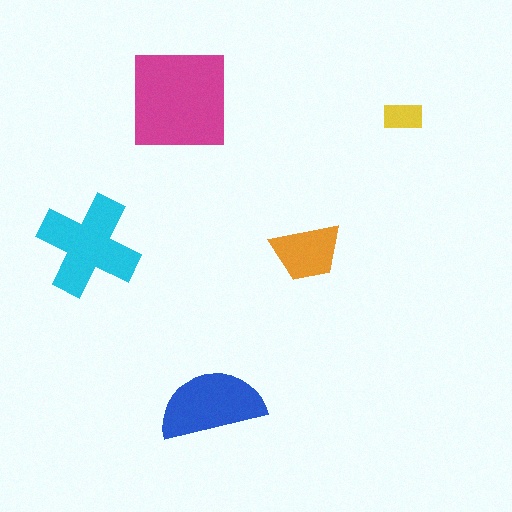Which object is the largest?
The magenta square.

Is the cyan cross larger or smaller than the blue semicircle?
Larger.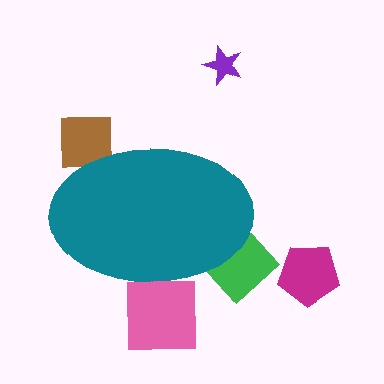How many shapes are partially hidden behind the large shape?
3 shapes are partially hidden.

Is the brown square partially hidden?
Yes, the brown square is partially hidden behind the teal ellipse.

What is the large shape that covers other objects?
A teal ellipse.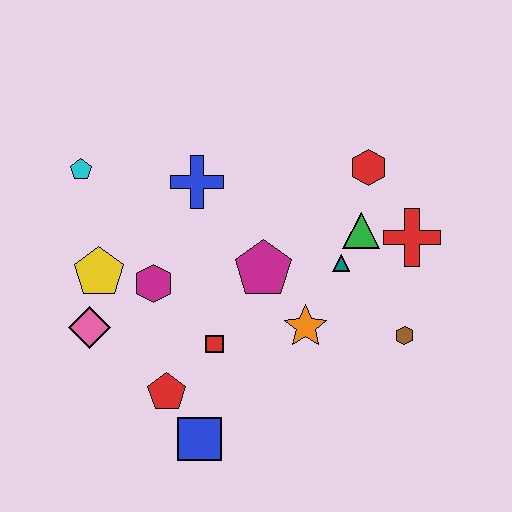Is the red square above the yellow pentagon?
No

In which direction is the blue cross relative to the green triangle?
The blue cross is to the left of the green triangle.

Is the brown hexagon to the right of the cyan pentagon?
Yes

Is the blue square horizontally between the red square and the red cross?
No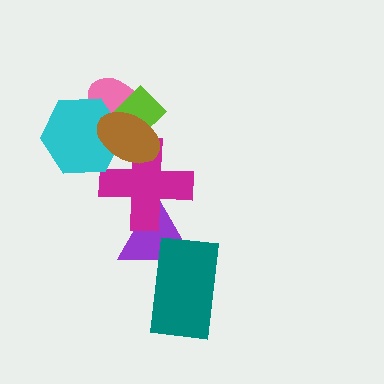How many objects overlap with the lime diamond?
2 objects overlap with the lime diamond.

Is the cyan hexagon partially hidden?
Yes, it is partially covered by another shape.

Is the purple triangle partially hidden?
Yes, it is partially covered by another shape.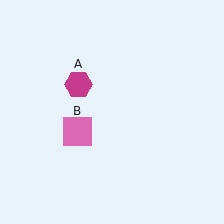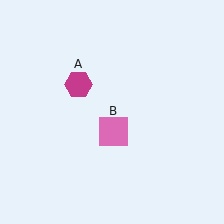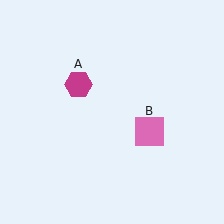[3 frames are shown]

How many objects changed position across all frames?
1 object changed position: pink square (object B).